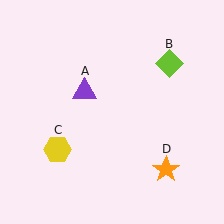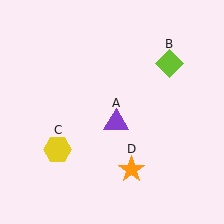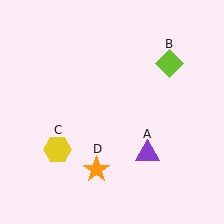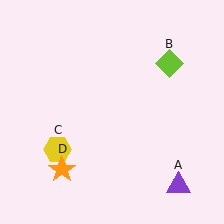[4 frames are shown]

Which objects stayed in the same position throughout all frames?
Lime diamond (object B) and yellow hexagon (object C) remained stationary.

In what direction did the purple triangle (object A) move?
The purple triangle (object A) moved down and to the right.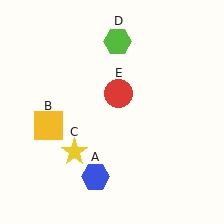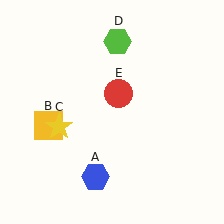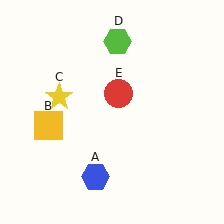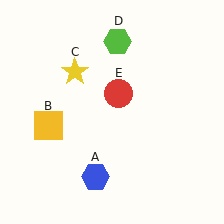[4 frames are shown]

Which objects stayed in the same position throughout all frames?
Blue hexagon (object A) and yellow square (object B) and lime hexagon (object D) and red circle (object E) remained stationary.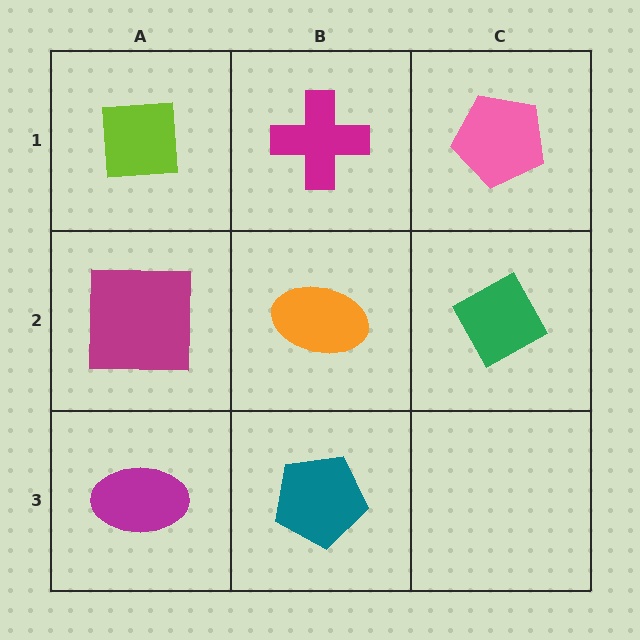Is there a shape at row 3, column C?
No, that cell is empty.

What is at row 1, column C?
A pink pentagon.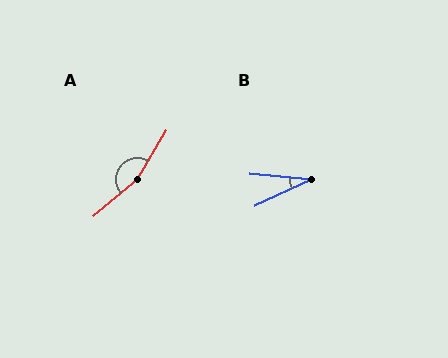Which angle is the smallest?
B, at approximately 30 degrees.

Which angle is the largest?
A, at approximately 161 degrees.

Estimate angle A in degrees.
Approximately 161 degrees.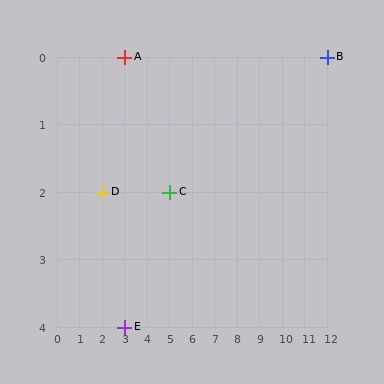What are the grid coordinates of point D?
Point D is at grid coordinates (2, 2).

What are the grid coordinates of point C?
Point C is at grid coordinates (5, 2).